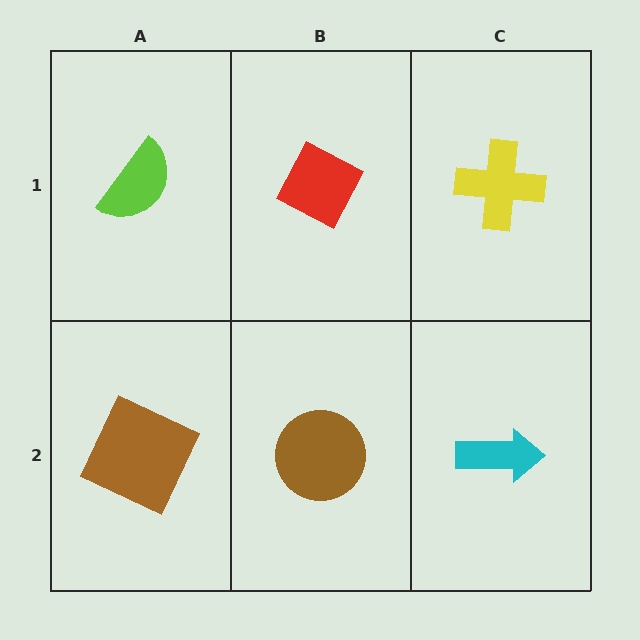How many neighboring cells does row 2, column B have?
3.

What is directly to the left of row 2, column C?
A brown circle.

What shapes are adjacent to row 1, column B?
A brown circle (row 2, column B), a lime semicircle (row 1, column A), a yellow cross (row 1, column C).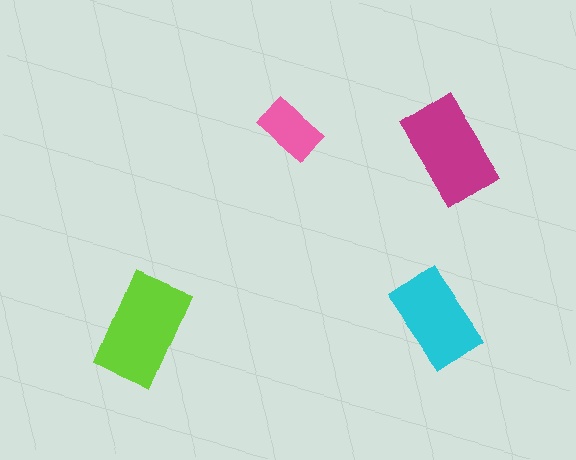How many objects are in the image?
There are 4 objects in the image.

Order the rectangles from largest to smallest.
the lime one, the magenta one, the cyan one, the pink one.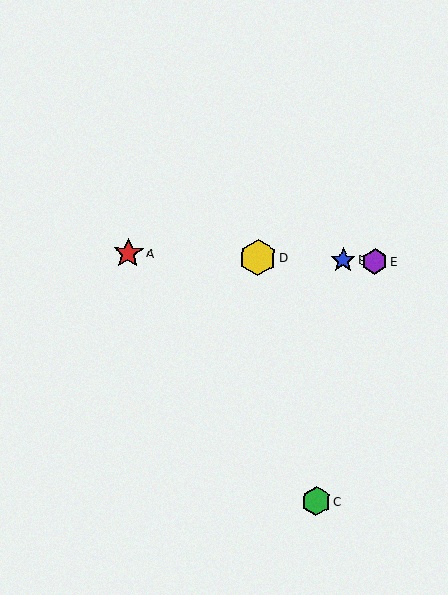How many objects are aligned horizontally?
4 objects (A, B, D, E) are aligned horizontally.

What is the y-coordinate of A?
Object A is at y≈253.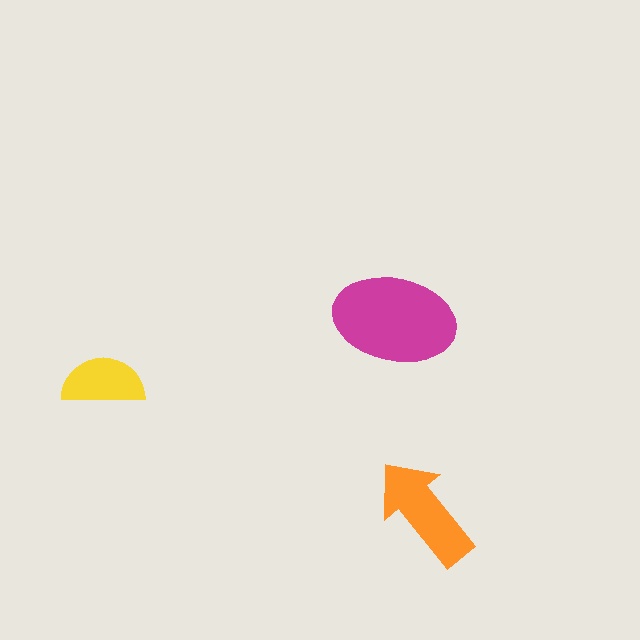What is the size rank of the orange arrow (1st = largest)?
2nd.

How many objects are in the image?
There are 3 objects in the image.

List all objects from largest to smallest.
The magenta ellipse, the orange arrow, the yellow semicircle.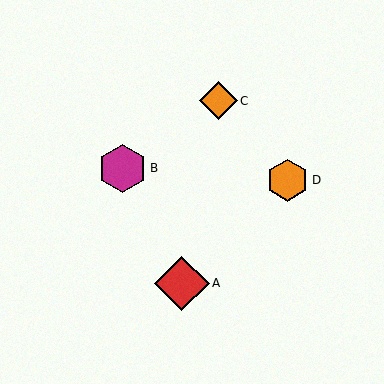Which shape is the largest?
The red diamond (labeled A) is the largest.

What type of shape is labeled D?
Shape D is an orange hexagon.